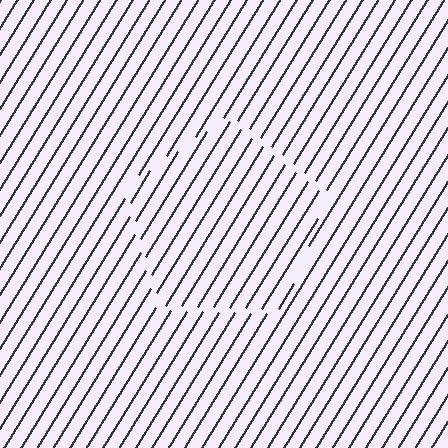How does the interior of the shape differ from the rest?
The interior of the shape contains the same grating, shifted by half a period — the contour is defined by the phase discontinuity where line-ends from the inner and outer gratings abut.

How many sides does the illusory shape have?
5 sides — the line-ends trace a pentagon.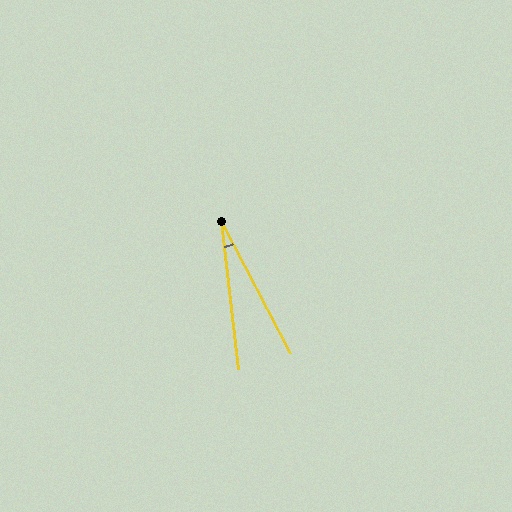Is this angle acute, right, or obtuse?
It is acute.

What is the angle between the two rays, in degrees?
Approximately 21 degrees.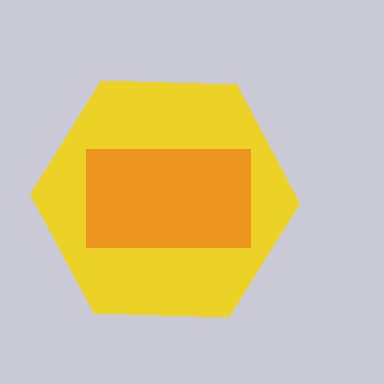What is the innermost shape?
The orange rectangle.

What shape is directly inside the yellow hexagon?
The orange rectangle.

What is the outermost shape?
The yellow hexagon.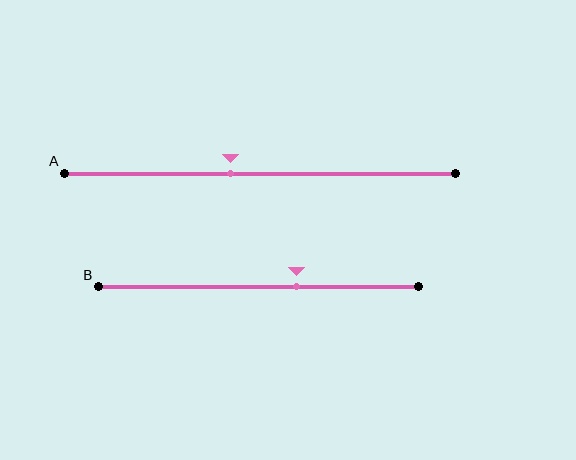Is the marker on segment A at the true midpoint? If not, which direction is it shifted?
No, the marker on segment A is shifted to the left by about 8% of the segment length.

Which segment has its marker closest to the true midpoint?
Segment A has its marker closest to the true midpoint.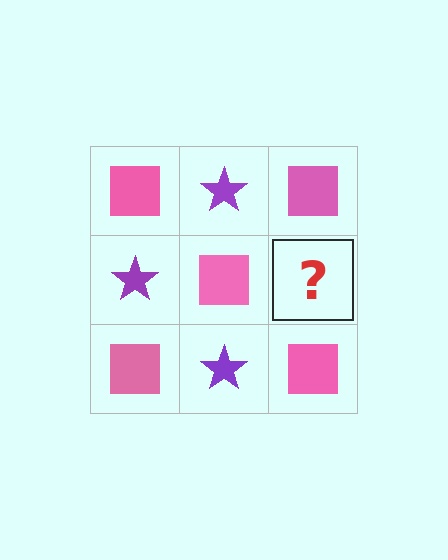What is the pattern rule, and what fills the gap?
The rule is that it alternates pink square and purple star in a checkerboard pattern. The gap should be filled with a purple star.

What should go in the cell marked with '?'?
The missing cell should contain a purple star.